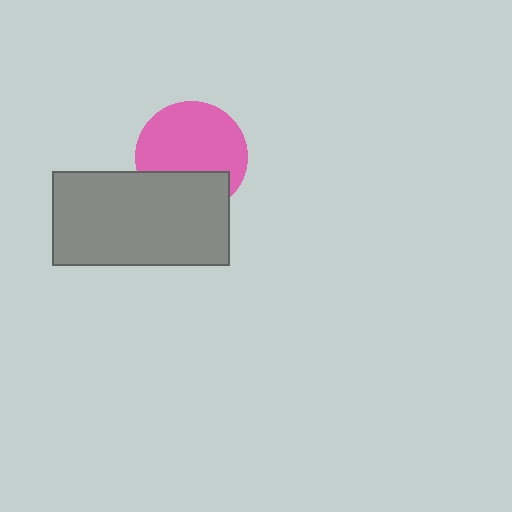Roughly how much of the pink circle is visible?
Most of it is visible (roughly 69%).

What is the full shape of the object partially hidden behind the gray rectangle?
The partially hidden object is a pink circle.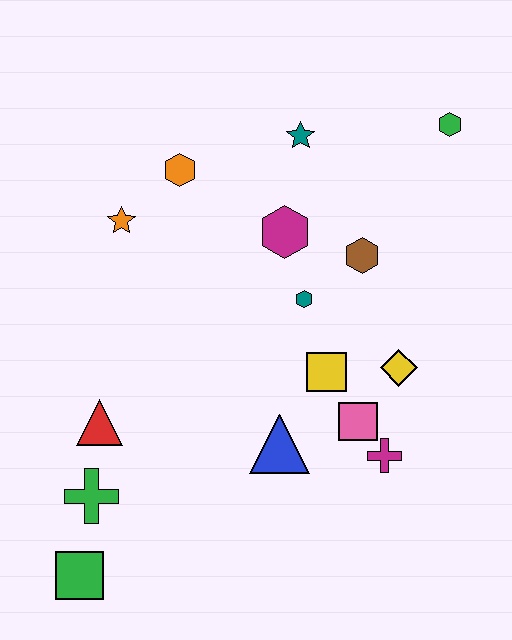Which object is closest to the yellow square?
The pink square is closest to the yellow square.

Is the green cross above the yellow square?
No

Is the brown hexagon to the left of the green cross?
No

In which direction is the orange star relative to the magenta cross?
The orange star is to the left of the magenta cross.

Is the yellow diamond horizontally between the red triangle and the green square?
No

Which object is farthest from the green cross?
The green hexagon is farthest from the green cross.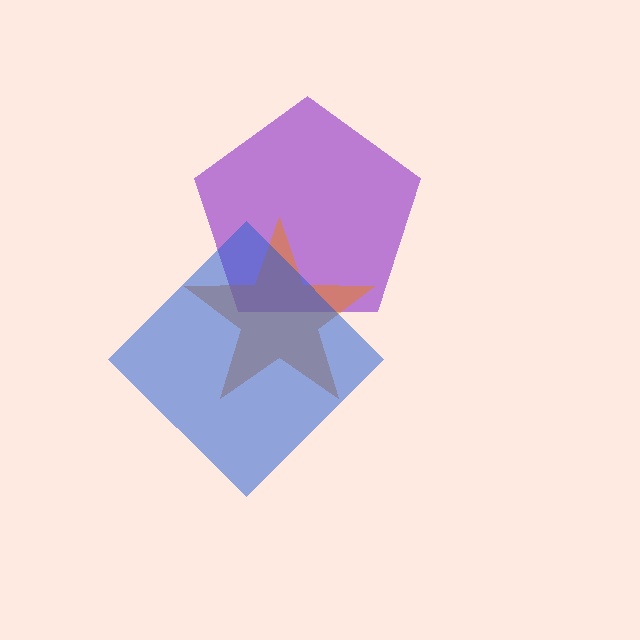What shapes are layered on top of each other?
The layered shapes are: a purple pentagon, an orange star, a blue diamond.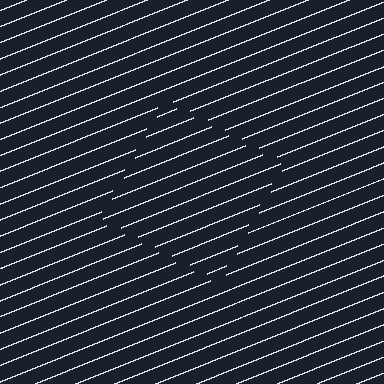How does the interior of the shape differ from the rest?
The interior of the shape contains the same grating, shifted by half a period — the contour is defined by the phase discontinuity where line-ends from the inner and outer gratings abut.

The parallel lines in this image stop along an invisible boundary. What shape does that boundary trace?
An illusory square. The interior of the shape contains the same grating, shifted by half a period — the contour is defined by the phase discontinuity where line-ends from the inner and outer gratings abut.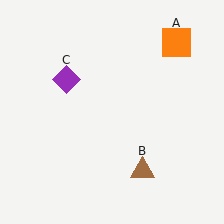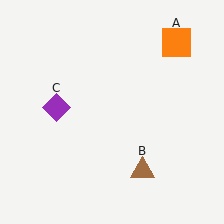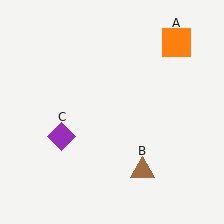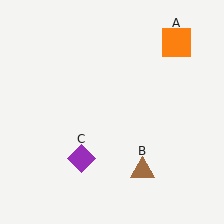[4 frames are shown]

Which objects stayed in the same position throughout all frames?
Orange square (object A) and brown triangle (object B) remained stationary.